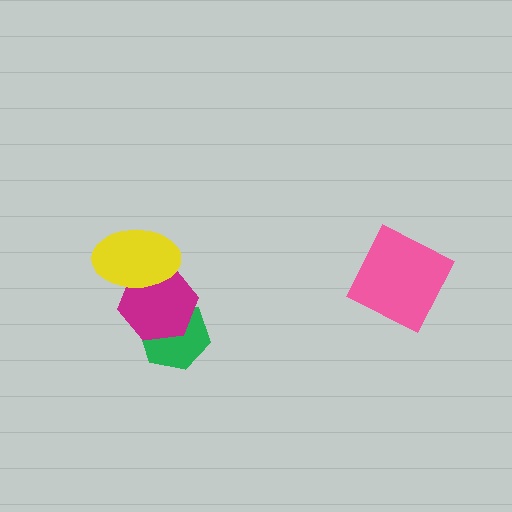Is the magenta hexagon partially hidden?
Yes, it is partially covered by another shape.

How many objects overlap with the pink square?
0 objects overlap with the pink square.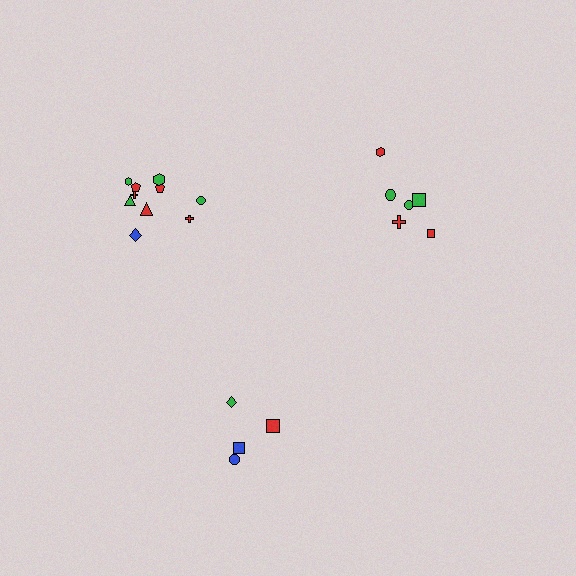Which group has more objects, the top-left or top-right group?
The top-left group.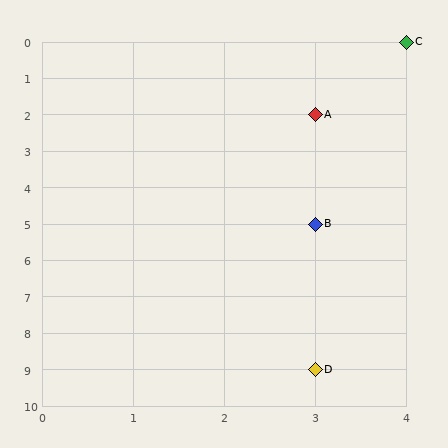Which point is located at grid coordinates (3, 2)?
Point A is at (3, 2).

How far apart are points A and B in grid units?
Points A and B are 3 rows apart.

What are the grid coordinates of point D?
Point D is at grid coordinates (3, 9).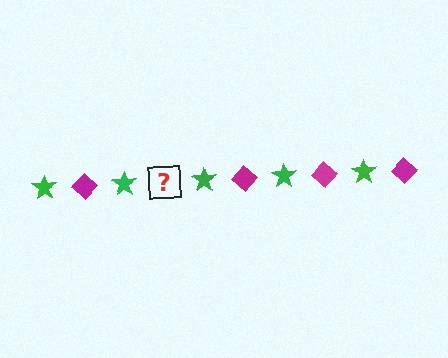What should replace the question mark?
The question mark should be replaced with a magenta diamond.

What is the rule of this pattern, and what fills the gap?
The rule is that the pattern alternates between green star and magenta diamond. The gap should be filled with a magenta diamond.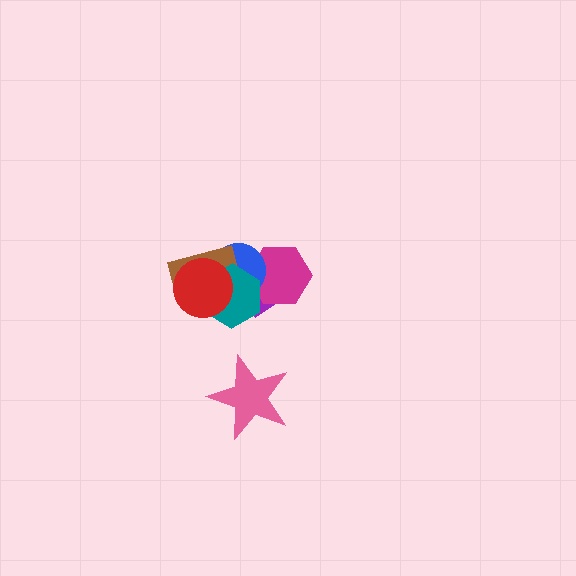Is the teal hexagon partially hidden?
Yes, it is partially covered by another shape.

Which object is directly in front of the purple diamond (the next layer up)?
The magenta hexagon is directly in front of the purple diamond.